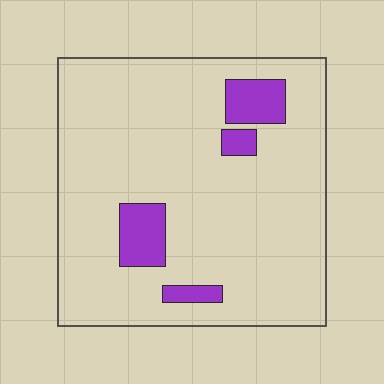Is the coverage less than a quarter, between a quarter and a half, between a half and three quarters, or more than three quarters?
Less than a quarter.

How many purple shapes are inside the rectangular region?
4.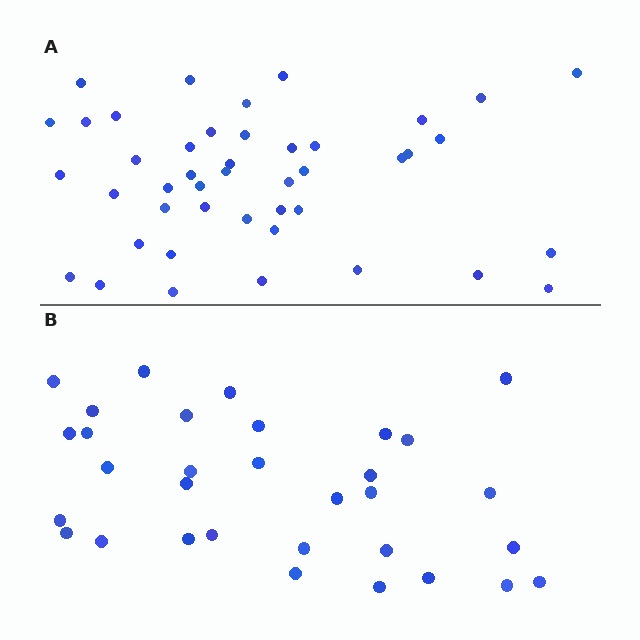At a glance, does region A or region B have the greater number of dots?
Region A (the top region) has more dots.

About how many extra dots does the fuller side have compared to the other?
Region A has roughly 12 or so more dots than region B.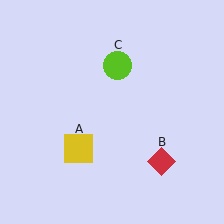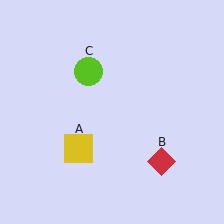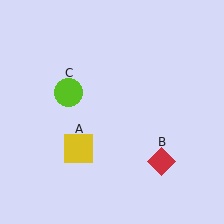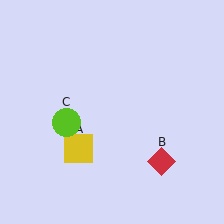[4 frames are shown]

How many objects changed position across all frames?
1 object changed position: lime circle (object C).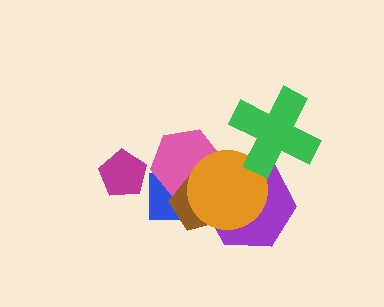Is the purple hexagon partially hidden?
Yes, it is partially covered by another shape.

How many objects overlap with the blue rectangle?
4 objects overlap with the blue rectangle.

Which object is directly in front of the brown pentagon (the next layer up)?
The purple hexagon is directly in front of the brown pentagon.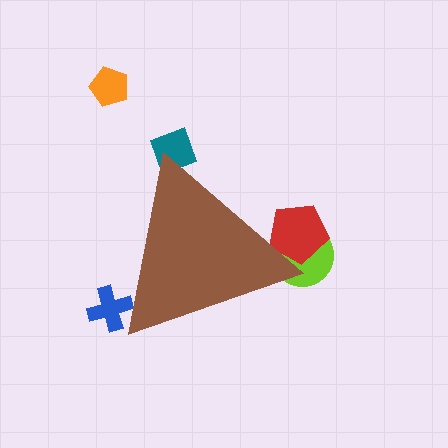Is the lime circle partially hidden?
Yes, the lime circle is partially hidden behind the brown triangle.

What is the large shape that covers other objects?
A brown triangle.